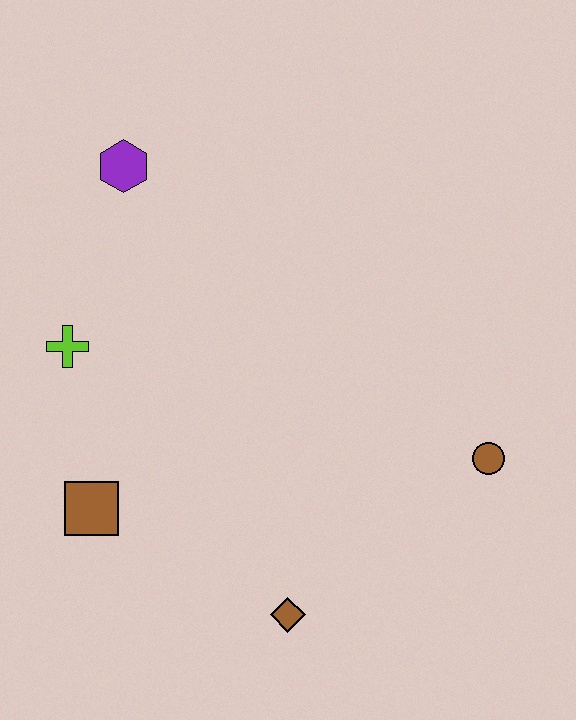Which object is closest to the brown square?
The lime cross is closest to the brown square.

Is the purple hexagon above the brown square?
Yes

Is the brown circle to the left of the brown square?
No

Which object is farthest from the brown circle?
The purple hexagon is farthest from the brown circle.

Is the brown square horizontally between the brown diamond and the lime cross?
Yes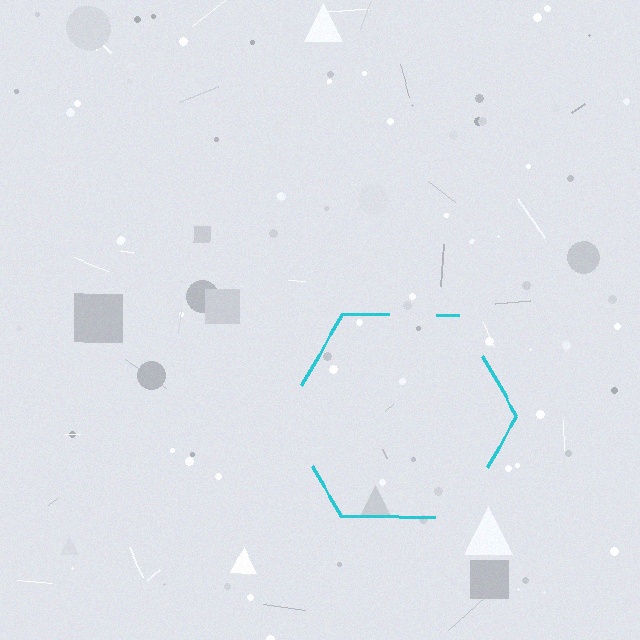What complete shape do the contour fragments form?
The contour fragments form a hexagon.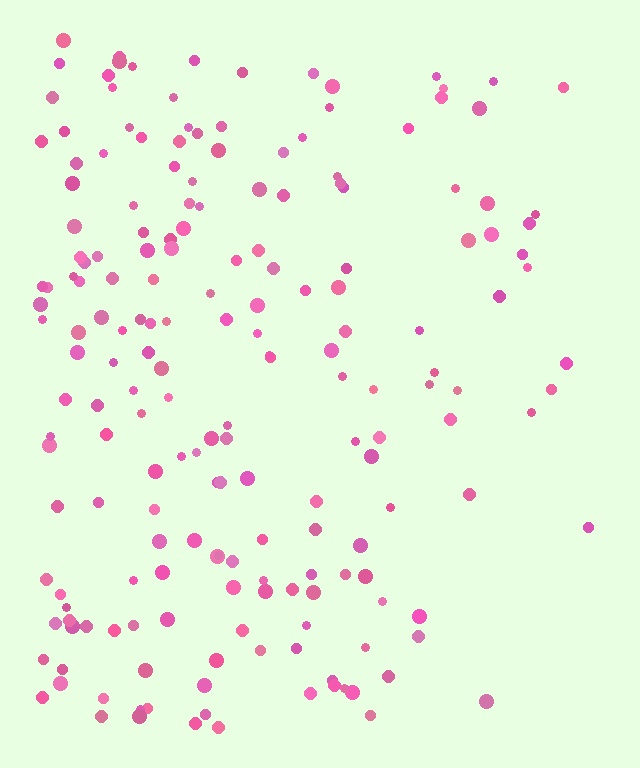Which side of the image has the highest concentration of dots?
The left.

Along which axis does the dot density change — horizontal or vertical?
Horizontal.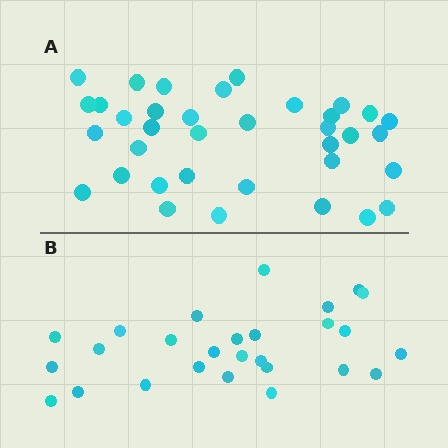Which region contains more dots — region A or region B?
Region A (the top region) has more dots.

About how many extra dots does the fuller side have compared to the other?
Region A has roughly 8 or so more dots than region B.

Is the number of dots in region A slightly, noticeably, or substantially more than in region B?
Region A has noticeably more, but not dramatically so. The ratio is roughly 1.3 to 1.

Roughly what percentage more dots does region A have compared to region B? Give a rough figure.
About 35% more.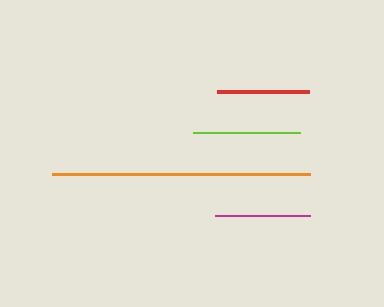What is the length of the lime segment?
The lime segment is approximately 107 pixels long.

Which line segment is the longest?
The orange line is the longest at approximately 259 pixels.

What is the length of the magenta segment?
The magenta segment is approximately 95 pixels long.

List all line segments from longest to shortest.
From longest to shortest: orange, lime, magenta, red.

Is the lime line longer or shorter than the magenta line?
The lime line is longer than the magenta line.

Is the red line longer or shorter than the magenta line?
The magenta line is longer than the red line.